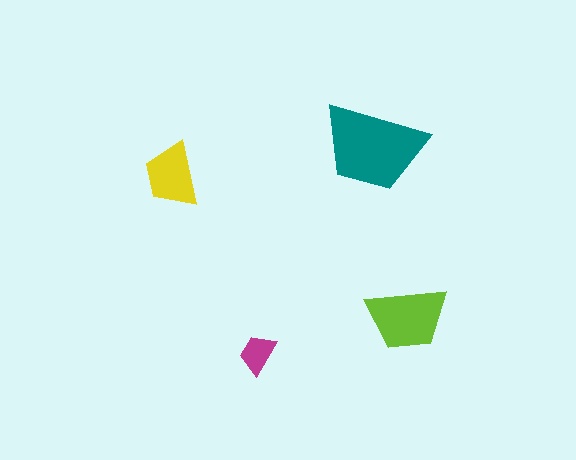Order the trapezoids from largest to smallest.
the teal one, the lime one, the yellow one, the magenta one.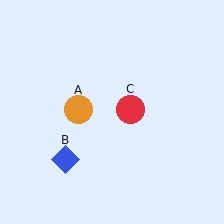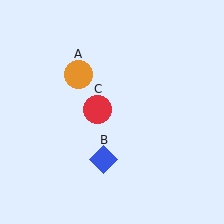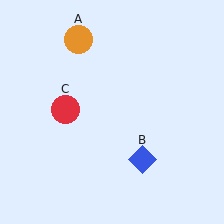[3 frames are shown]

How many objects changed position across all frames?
3 objects changed position: orange circle (object A), blue diamond (object B), red circle (object C).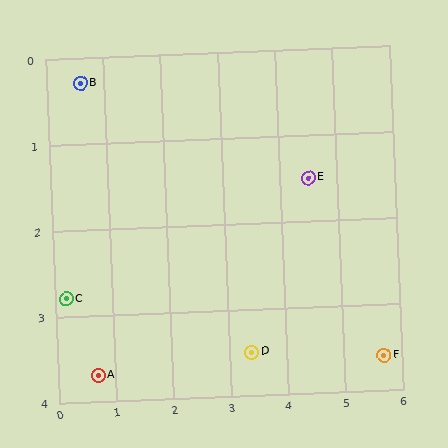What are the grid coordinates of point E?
Point E is at approximately (4.5, 1.5).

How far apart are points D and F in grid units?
Points D and F are about 2.3 grid units apart.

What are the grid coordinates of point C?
Point C is at approximately (0.2, 2.8).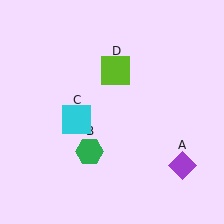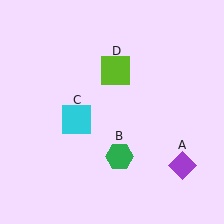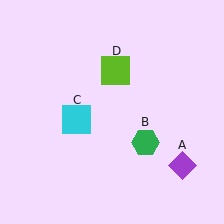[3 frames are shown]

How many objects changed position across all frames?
1 object changed position: green hexagon (object B).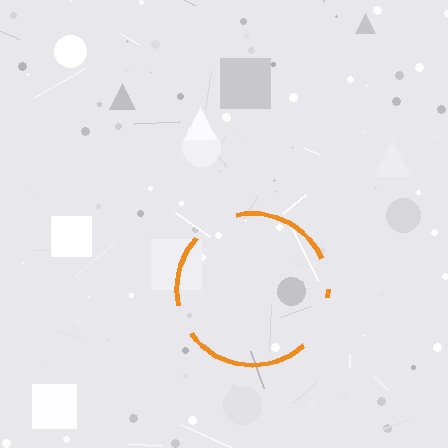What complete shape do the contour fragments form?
The contour fragments form a circle.